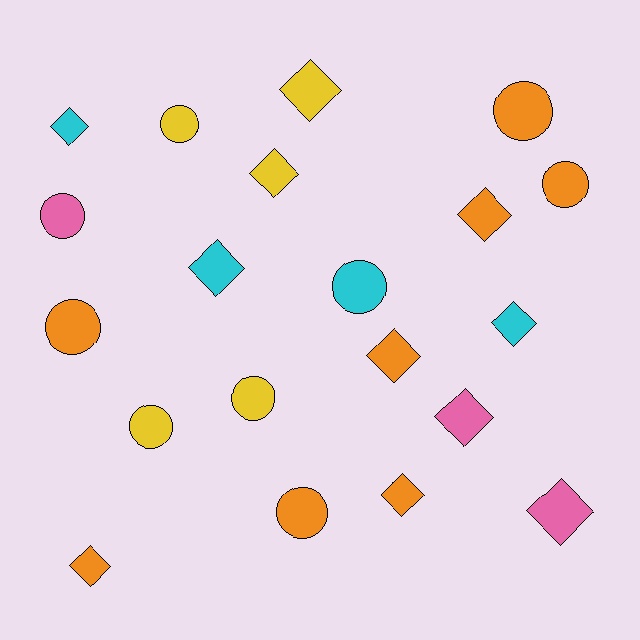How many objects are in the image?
There are 20 objects.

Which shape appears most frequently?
Diamond, with 11 objects.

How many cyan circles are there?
There is 1 cyan circle.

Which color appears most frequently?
Orange, with 8 objects.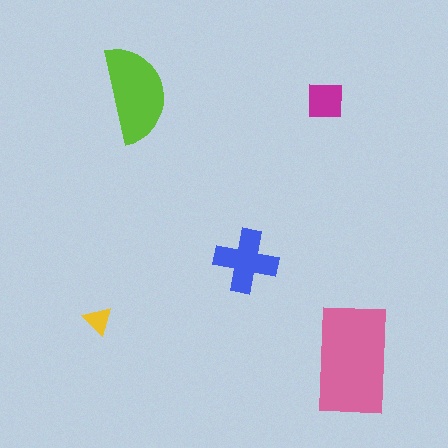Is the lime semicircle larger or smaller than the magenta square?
Larger.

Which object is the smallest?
The yellow triangle.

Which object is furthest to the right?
The pink rectangle is rightmost.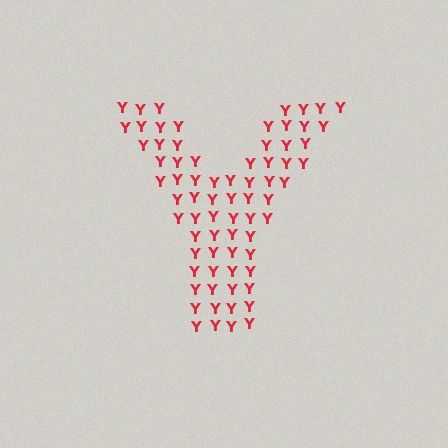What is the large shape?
The large shape is the letter Y.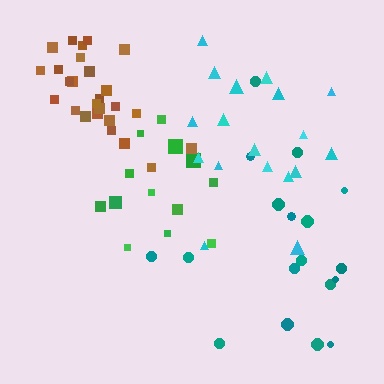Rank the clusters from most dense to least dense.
brown, green, teal, cyan.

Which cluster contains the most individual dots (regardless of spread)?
Brown (26).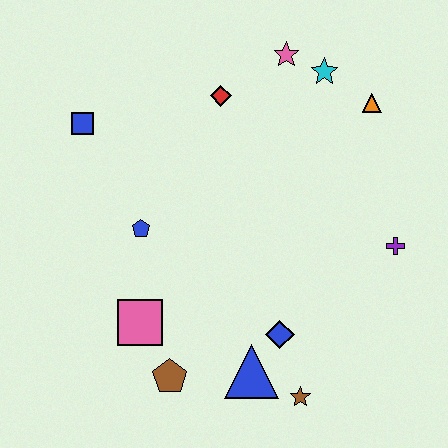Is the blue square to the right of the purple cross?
No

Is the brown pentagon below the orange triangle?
Yes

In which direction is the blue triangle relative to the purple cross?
The blue triangle is to the left of the purple cross.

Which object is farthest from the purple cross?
The blue square is farthest from the purple cross.